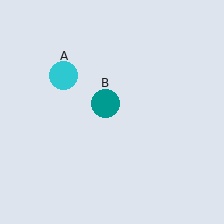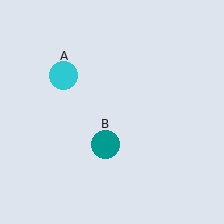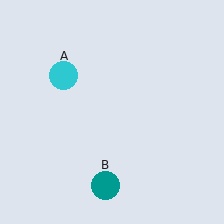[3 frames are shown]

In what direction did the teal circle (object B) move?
The teal circle (object B) moved down.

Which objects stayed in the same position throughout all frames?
Cyan circle (object A) remained stationary.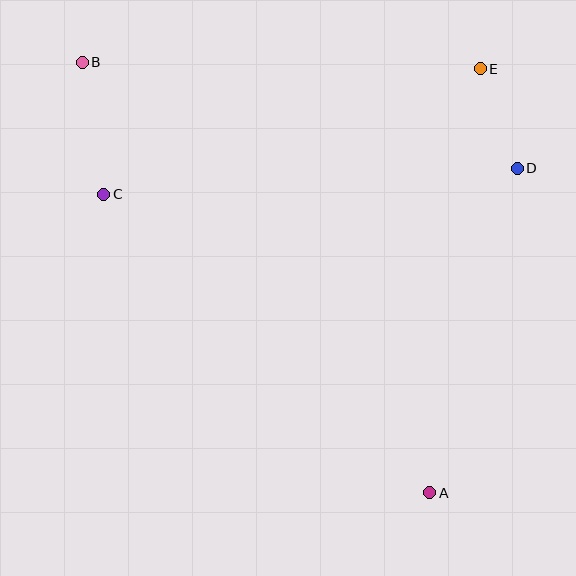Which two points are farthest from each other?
Points A and B are farthest from each other.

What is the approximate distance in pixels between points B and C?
The distance between B and C is approximately 134 pixels.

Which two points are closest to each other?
Points D and E are closest to each other.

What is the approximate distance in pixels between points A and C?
The distance between A and C is approximately 442 pixels.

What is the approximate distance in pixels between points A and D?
The distance between A and D is approximately 336 pixels.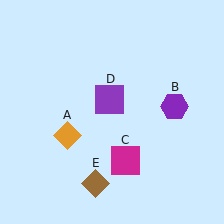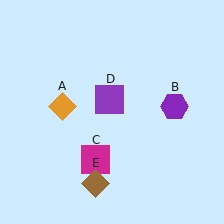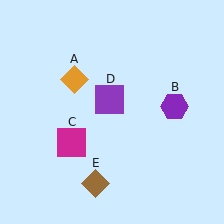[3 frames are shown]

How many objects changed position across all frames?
2 objects changed position: orange diamond (object A), magenta square (object C).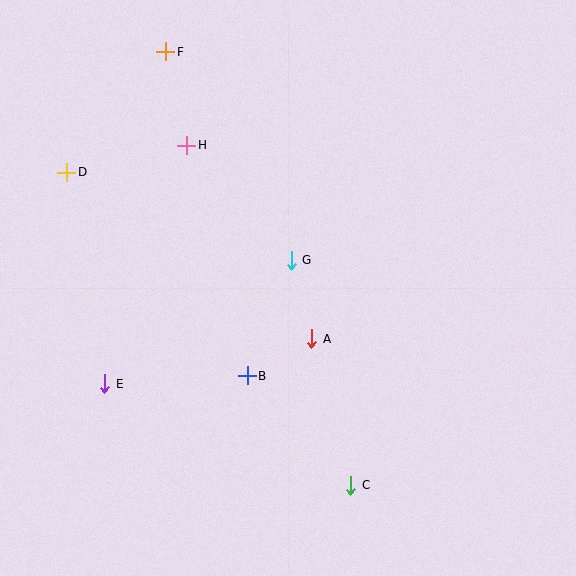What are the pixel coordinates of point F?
Point F is at (166, 52).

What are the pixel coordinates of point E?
Point E is at (105, 384).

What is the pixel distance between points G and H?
The distance between G and H is 155 pixels.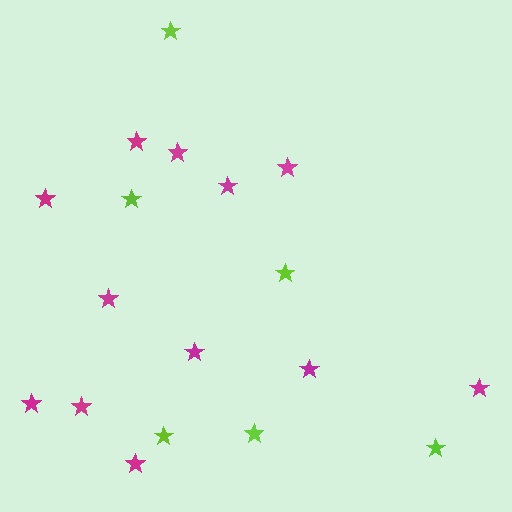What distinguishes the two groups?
There are 2 groups: one group of magenta stars (12) and one group of lime stars (6).